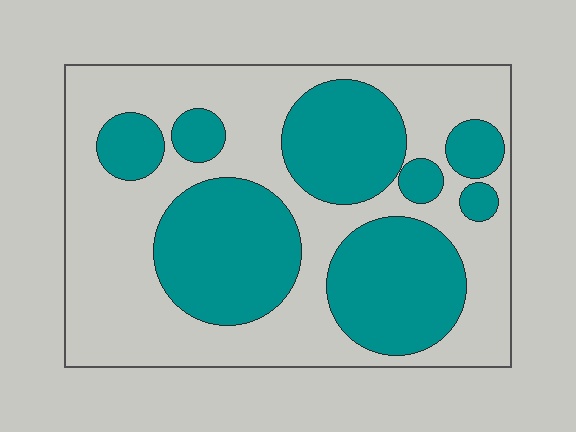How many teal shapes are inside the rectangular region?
8.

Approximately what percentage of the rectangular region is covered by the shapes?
Approximately 40%.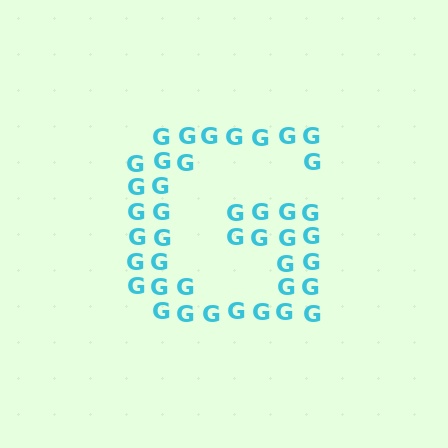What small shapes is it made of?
It is made of small letter G's.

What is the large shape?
The large shape is the letter G.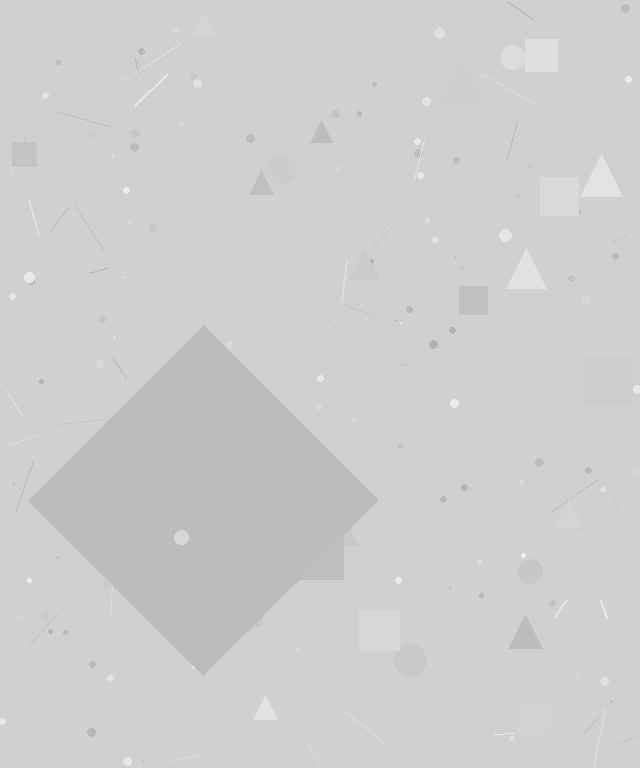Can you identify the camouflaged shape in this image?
The camouflaged shape is a diamond.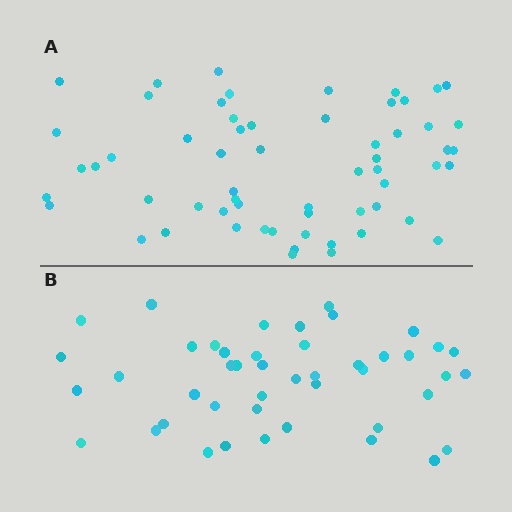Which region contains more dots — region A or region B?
Region A (the top region) has more dots.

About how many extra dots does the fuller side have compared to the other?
Region A has approximately 15 more dots than region B.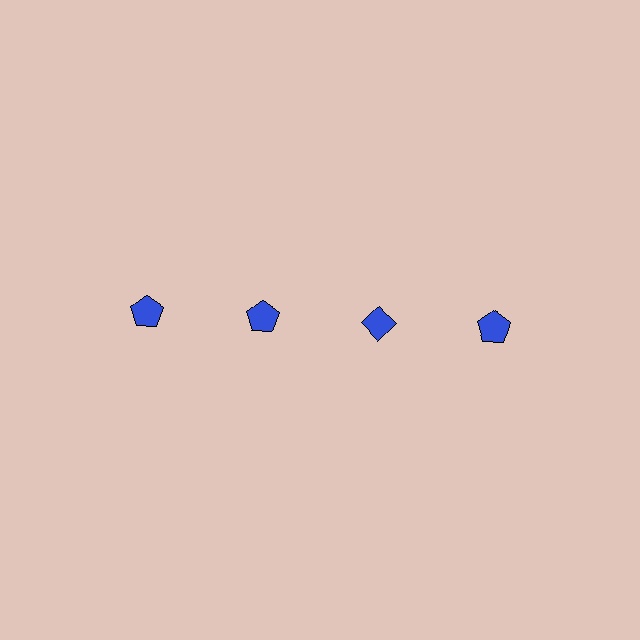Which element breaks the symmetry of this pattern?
The blue diamond in the top row, center column breaks the symmetry. All other shapes are blue pentagons.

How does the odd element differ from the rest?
It has a different shape: diamond instead of pentagon.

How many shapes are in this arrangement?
There are 4 shapes arranged in a grid pattern.